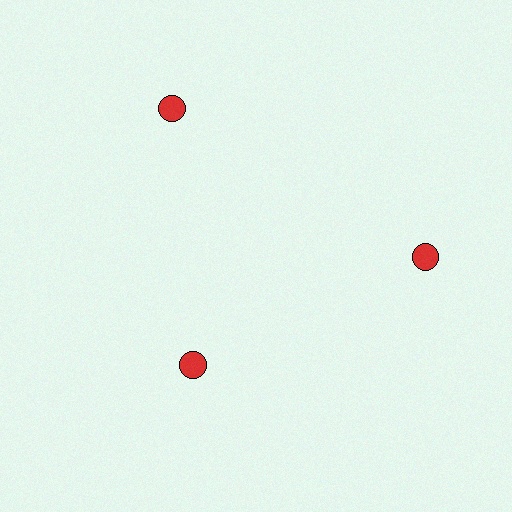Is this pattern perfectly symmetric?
No. The 3 red circles are arranged in a ring, but one element near the 7 o'clock position is pulled inward toward the center, breaking the 3-fold rotational symmetry.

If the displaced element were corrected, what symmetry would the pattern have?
It would have 3-fold rotational symmetry — the pattern would map onto itself every 120 degrees.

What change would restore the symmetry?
The symmetry would be restored by moving it outward, back onto the ring so that all 3 circles sit at equal angles and equal distance from the center.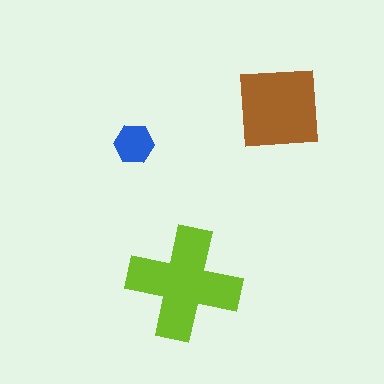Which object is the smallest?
The blue hexagon.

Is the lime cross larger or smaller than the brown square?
Larger.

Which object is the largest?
The lime cross.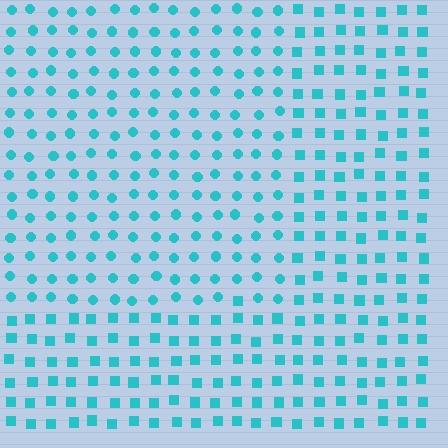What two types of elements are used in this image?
The image uses circles inside the rectangle region and squares outside it.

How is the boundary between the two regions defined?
The boundary is defined by a change in element shape: circles inside vs. squares outside. All elements share the same color and spacing.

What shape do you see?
I see a rectangle.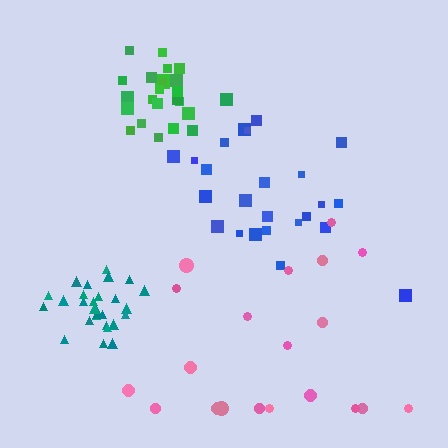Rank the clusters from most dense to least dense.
teal, green, blue, pink.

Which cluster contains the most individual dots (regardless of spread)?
Teal (28).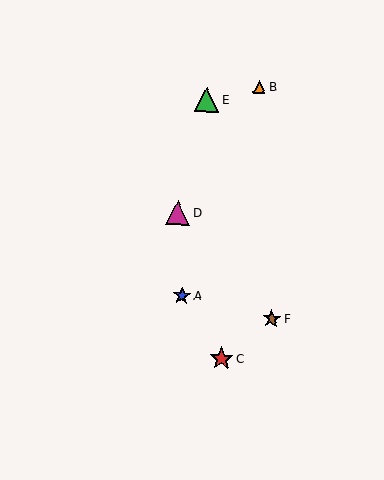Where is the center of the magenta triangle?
The center of the magenta triangle is at (178, 213).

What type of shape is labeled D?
Shape D is a magenta triangle.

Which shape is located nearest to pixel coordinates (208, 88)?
The green triangle (labeled E) at (207, 100) is nearest to that location.